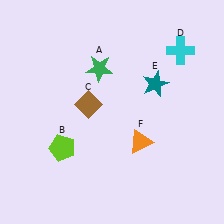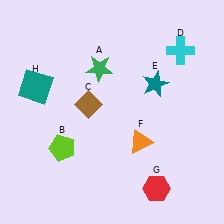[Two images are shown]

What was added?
A red hexagon (G), a teal square (H) were added in Image 2.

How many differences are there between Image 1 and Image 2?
There are 2 differences between the two images.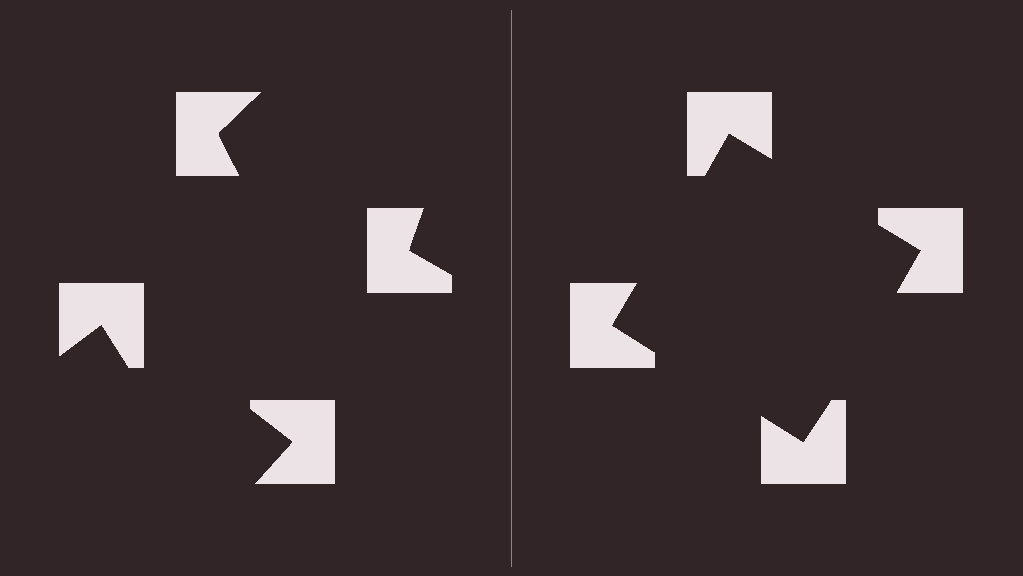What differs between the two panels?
The notched squares are positioned identically on both sides; only the wedge orientations differ. On the right they align to a square; on the left they are misaligned.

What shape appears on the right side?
An illusory square.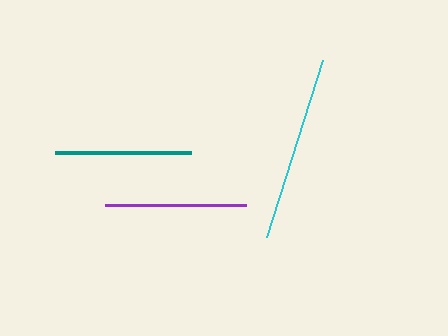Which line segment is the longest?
The cyan line is the longest at approximately 186 pixels.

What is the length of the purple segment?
The purple segment is approximately 140 pixels long.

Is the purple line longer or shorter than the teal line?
The purple line is longer than the teal line.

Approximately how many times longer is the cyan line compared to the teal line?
The cyan line is approximately 1.4 times the length of the teal line.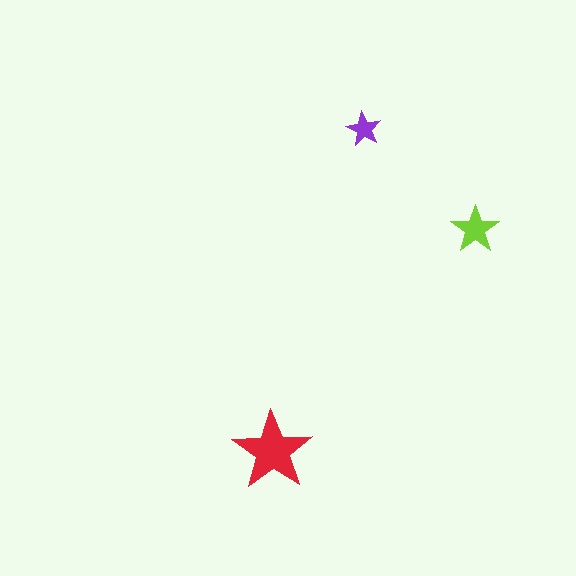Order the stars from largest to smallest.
the red one, the lime one, the purple one.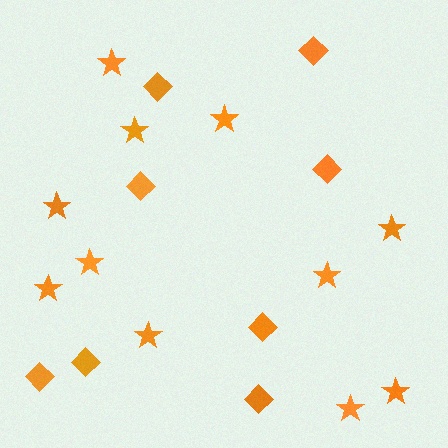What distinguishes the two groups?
There are 2 groups: one group of diamonds (8) and one group of stars (11).